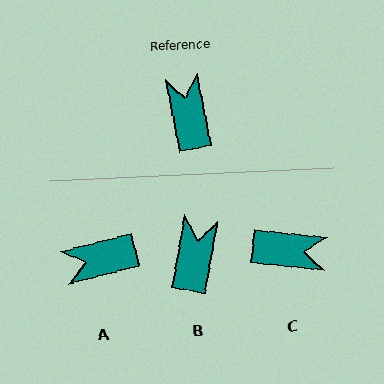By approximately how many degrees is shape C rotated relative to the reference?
Approximately 107 degrees clockwise.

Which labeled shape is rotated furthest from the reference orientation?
C, about 107 degrees away.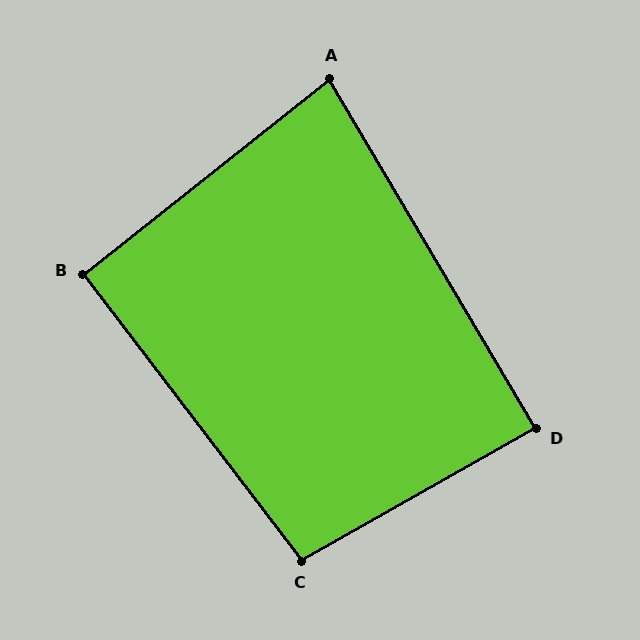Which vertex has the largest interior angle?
C, at approximately 98 degrees.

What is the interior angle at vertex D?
Approximately 89 degrees (approximately right).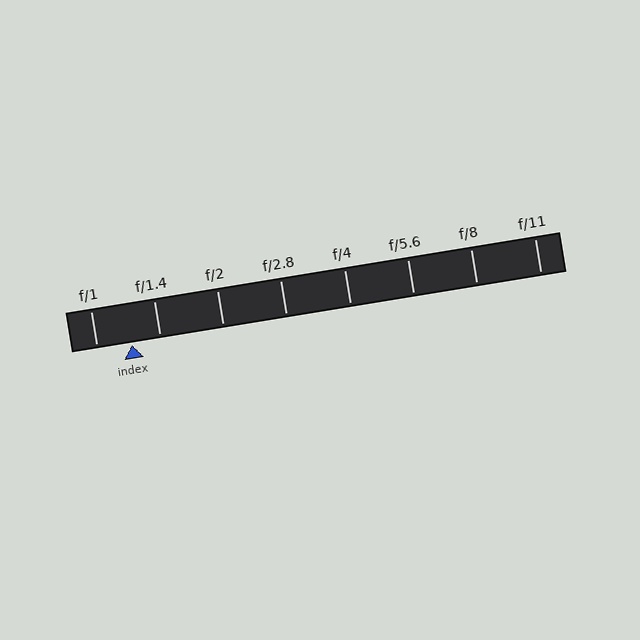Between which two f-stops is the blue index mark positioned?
The index mark is between f/1 and f/1.4.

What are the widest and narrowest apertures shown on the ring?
The widest aperture shown is f/1 and the narrowest is f/11.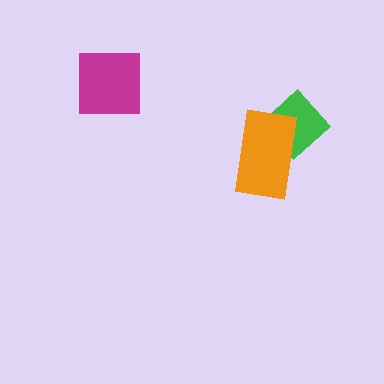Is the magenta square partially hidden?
No, no other shape covers it.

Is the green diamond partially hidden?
Yes, it is partially covered by another shape.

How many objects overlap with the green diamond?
1 object overlaps with the green diamond.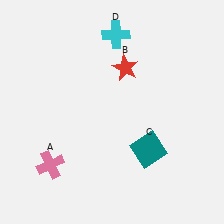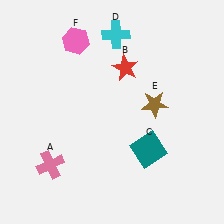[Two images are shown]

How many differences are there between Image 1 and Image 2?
There are 2 differences between the two images.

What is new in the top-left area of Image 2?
A pink hexagon (F) was added in the top-left area of Image 2.